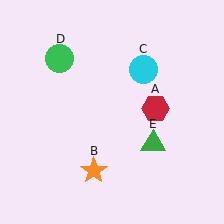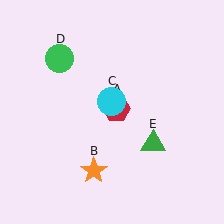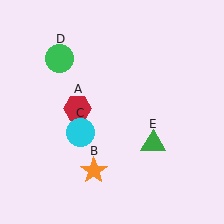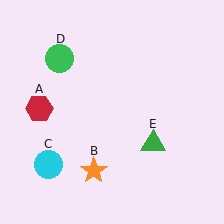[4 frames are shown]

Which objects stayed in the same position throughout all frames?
Orange star (object B) and green circle (object D) and green triangle (object E) remained stationary.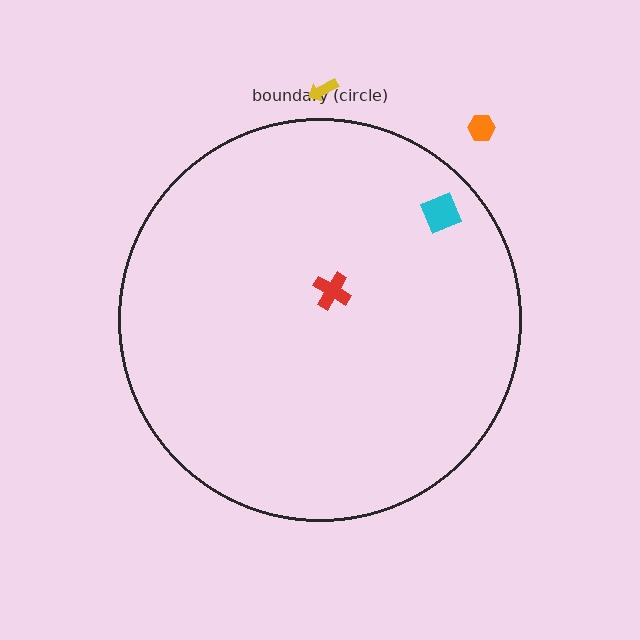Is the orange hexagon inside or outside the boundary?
Outside.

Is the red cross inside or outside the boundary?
Inside.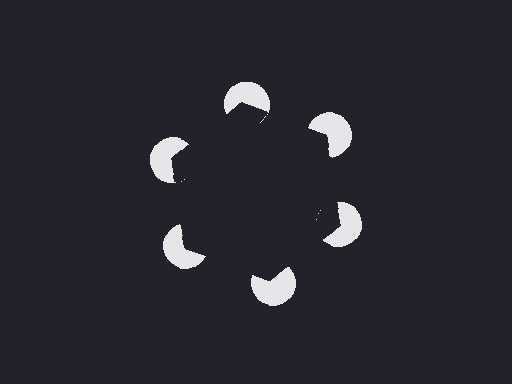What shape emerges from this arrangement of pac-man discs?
An illusory hexagon — its edges are inferred from the aligned wedge cuts in the pac-man discs, not physically drawn.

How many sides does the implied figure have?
6 sides.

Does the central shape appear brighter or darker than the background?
It typically appears slightly darker than the background, even though no actual brightness change is drawn.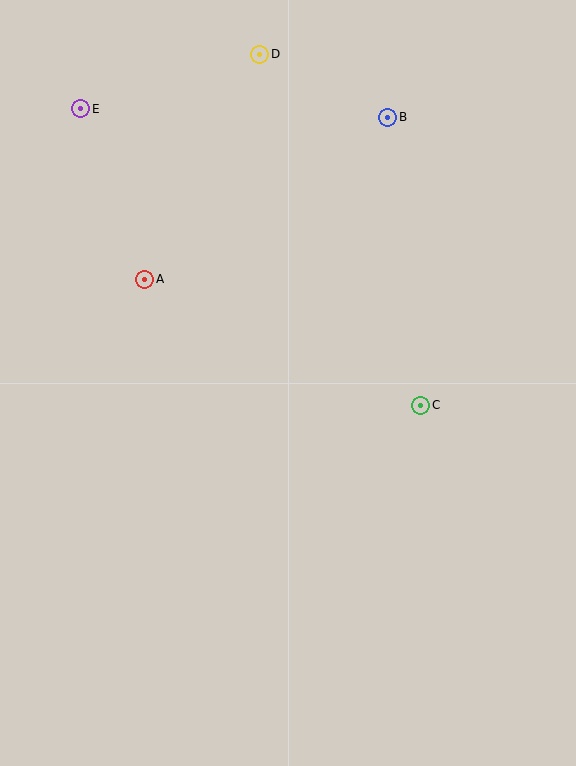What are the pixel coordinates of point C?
Point C is at (421, 405).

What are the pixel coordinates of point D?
Point D is at (260, 54).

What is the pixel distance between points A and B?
The distance between A and B is 292 pixels.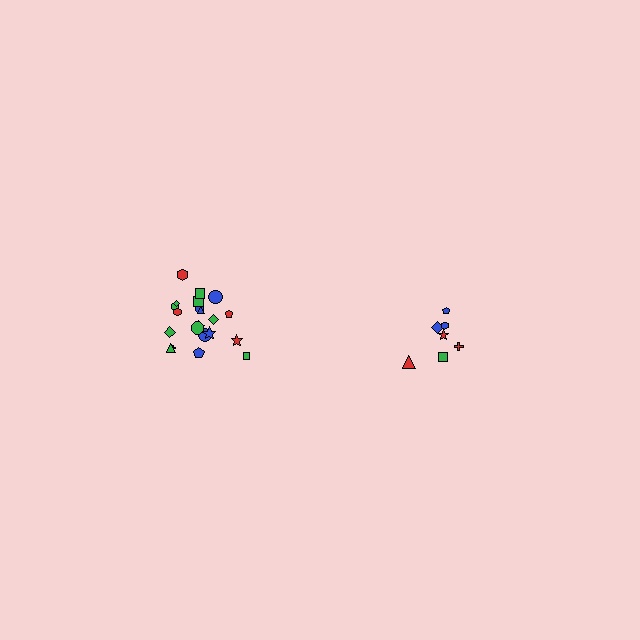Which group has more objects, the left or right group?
The left group.